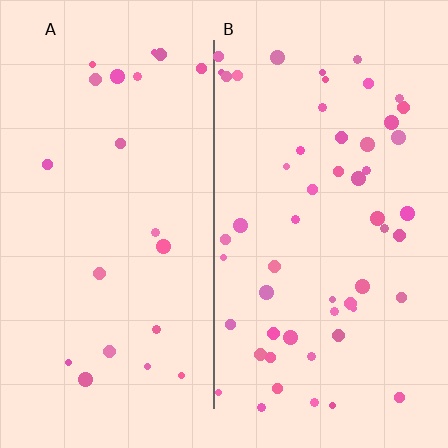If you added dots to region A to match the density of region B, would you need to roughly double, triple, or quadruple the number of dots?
Approximately triple.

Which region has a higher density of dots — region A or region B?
B (the right).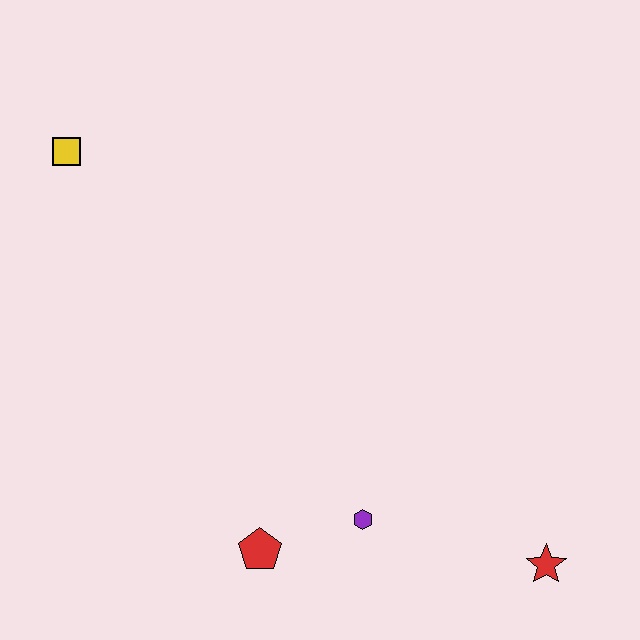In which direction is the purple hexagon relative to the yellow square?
The purple hexagon is below the yellow square.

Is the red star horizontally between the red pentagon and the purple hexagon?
No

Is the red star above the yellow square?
No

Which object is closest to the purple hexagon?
The red pentagon is closest to the purple hexagon.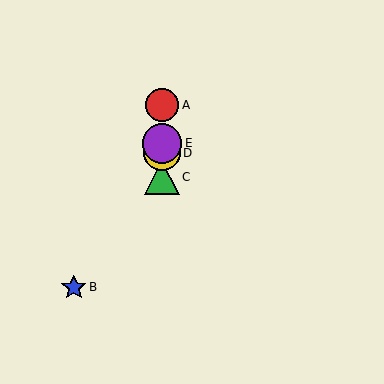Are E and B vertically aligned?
No, E is at x≈162 and B is at x≈74.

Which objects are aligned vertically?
Objects A, C, D, E are aligned vertically.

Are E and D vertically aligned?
Yes, both are at x≈162.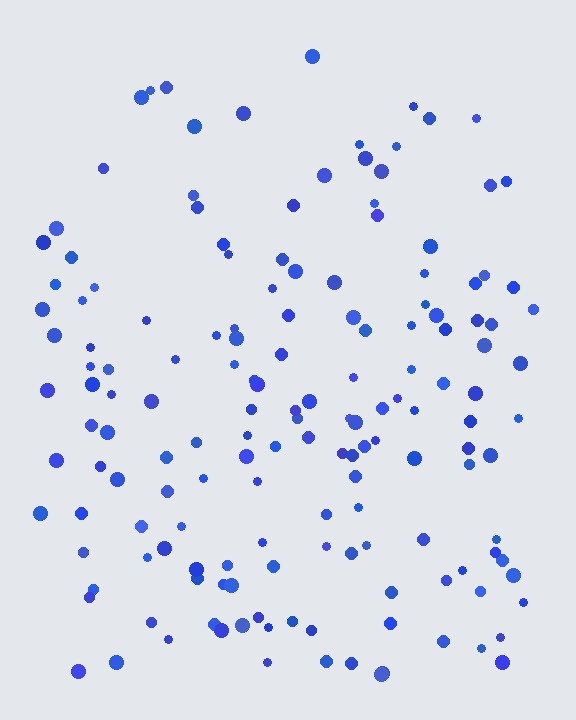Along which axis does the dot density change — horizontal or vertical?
Vertical.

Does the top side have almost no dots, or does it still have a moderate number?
Still a moderate number, just noticeably fewer than the bottom.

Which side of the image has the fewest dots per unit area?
The top.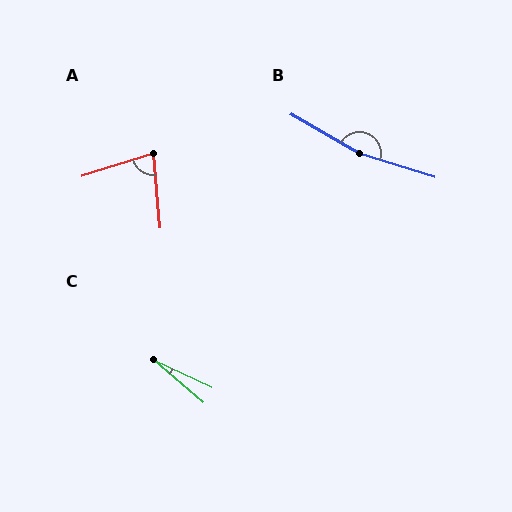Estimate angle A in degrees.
Approximately 77 degrees.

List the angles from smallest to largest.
C (16°), A (77°), B (167°).